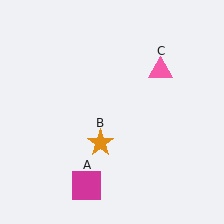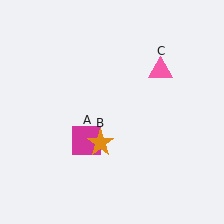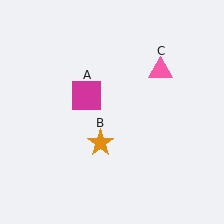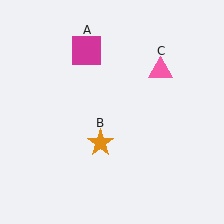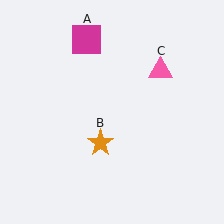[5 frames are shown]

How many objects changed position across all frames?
1 object changed position: magenta square (object A).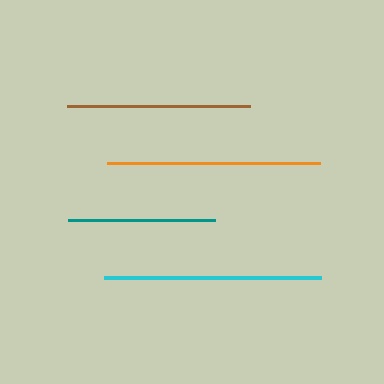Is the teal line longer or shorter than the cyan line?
The cyan line is longer than the teal line.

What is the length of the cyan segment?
The cyan segment is approximately 217 pixels long.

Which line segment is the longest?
The cyan line is the longest at approximately 217 pixels.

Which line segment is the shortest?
The teal line is the shortest at approximately 147 pixels.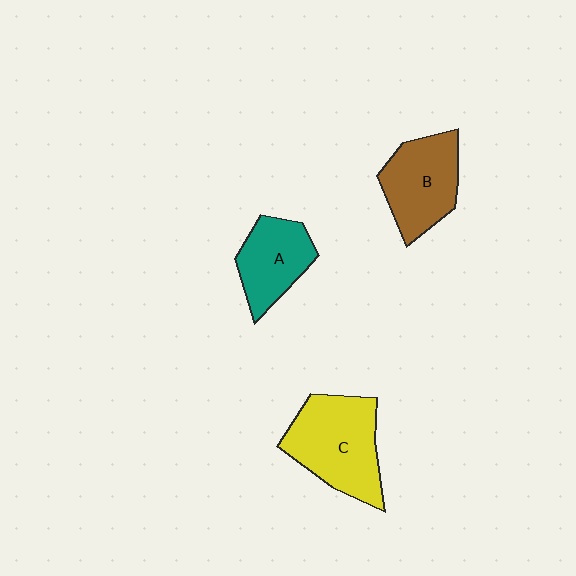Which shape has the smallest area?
Shape A (teal).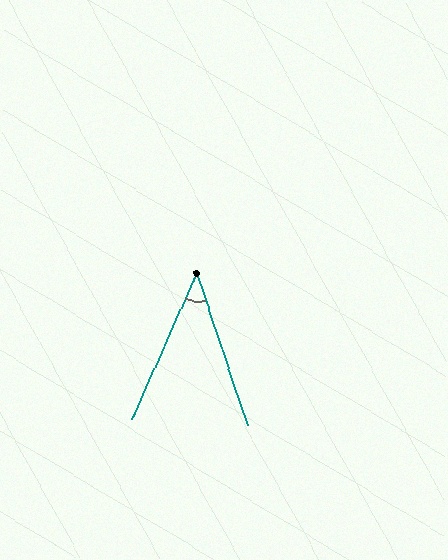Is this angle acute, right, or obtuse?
It is acute.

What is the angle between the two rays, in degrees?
Approximately 42 degrees.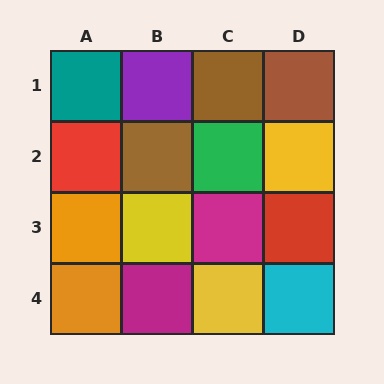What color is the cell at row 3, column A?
Orange.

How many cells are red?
2 cells are red.